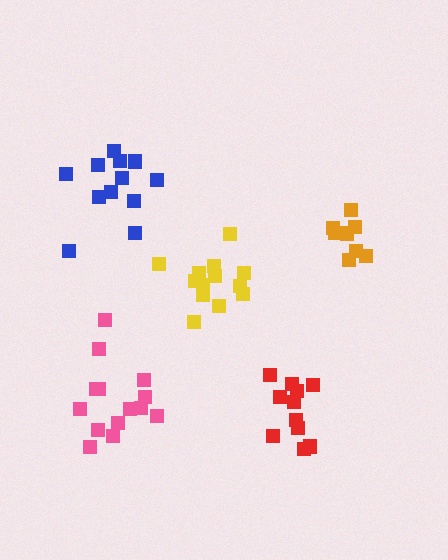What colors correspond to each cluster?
The clusters are colored: pink, blue, orange, red, yellow.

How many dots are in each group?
Group 1: 14 dots, Group 2: 12 dots, Group 3: 9 dots, Group 4: 11 dots, Group 5: 13 dots (59 total).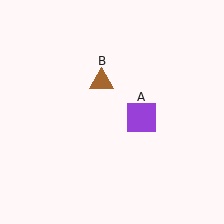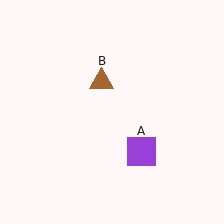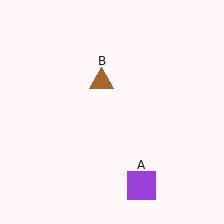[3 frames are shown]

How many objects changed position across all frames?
1 object changed position: purple square (object A).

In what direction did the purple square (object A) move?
The purple square (object A) moved down.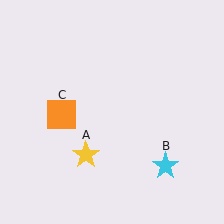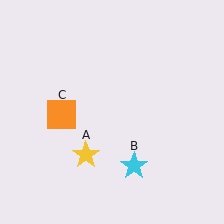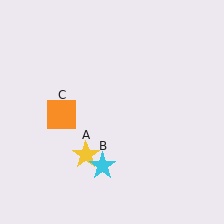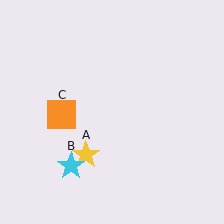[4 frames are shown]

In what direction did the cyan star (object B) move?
The cyan star (object B) moved left.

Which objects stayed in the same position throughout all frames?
Yellow star (object A) and orange square (object C) remained stationary.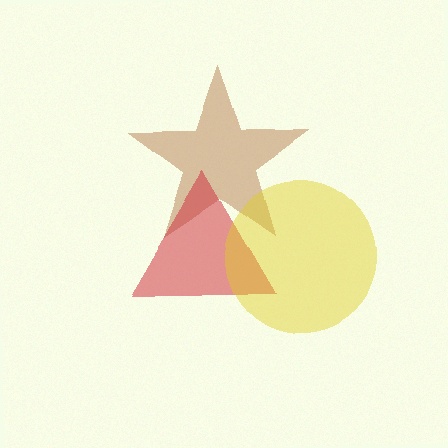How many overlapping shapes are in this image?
There are 3 overlapping shapes in the image.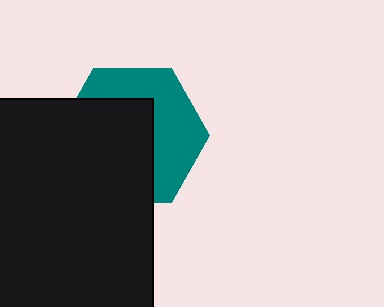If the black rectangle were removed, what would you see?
You would see the complete teal hexagon.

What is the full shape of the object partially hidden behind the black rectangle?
The partially hidden object is a teal hexagon.